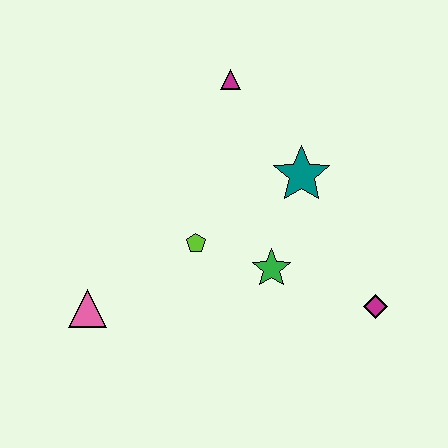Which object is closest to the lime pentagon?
The green star is closest to the lime pentagon.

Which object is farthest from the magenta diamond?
The pink triangle is farthest from the magenta diamond.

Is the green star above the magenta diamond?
Yes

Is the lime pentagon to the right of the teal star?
No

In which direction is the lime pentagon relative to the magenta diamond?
The lime pentagon is to the left of the magenta diamond.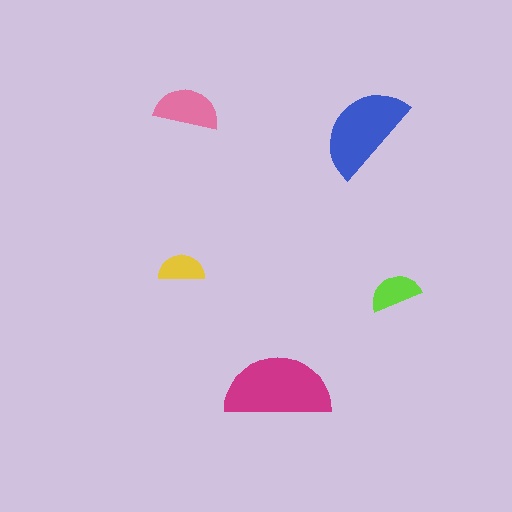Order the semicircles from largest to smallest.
the magenta one, the blue one, the pink one, the lime one, the yellow one.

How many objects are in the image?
There are 5 objects in the image.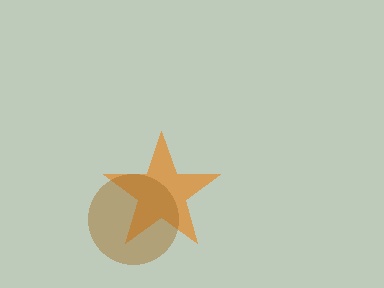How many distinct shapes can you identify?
There are 2 distinct shapes: an orange star, a brown circle.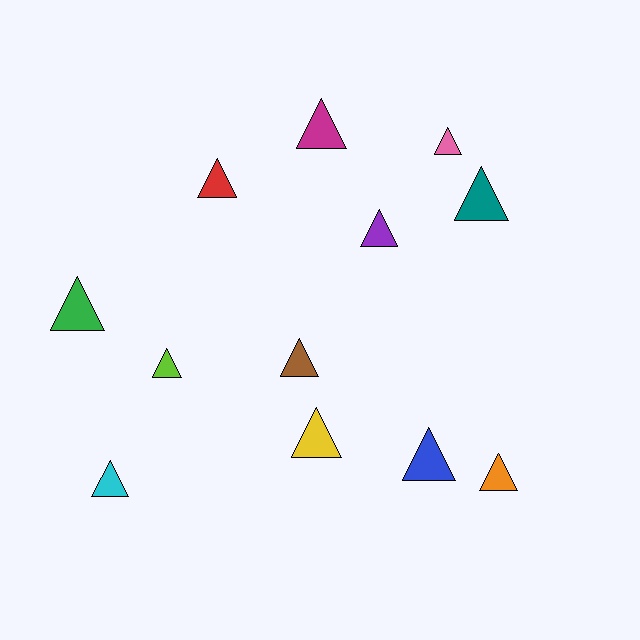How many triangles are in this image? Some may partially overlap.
There are 12 triangles.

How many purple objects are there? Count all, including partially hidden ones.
There is 1 purple object.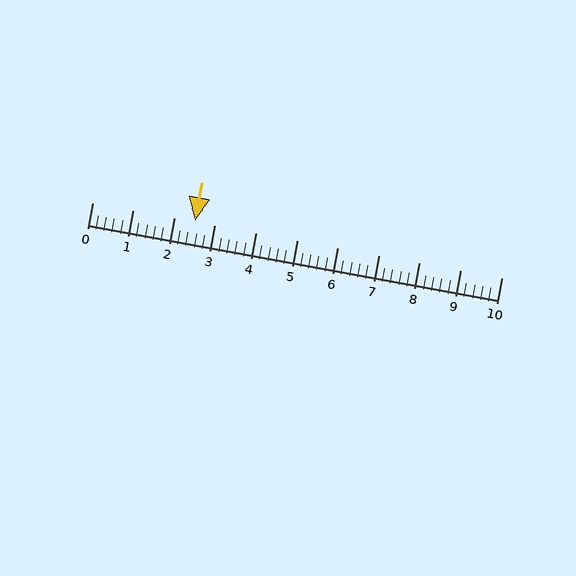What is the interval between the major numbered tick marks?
The major tick marks are spaced 1 units apart.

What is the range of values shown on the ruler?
The ruler shows values from 0 to 10.